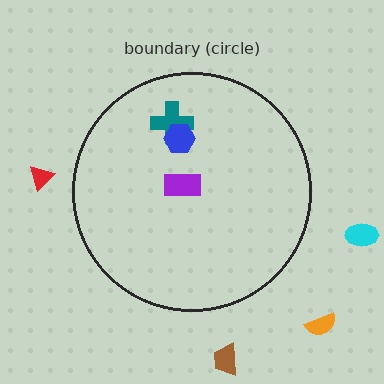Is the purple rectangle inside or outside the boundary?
Inside.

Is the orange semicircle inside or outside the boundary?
Outside.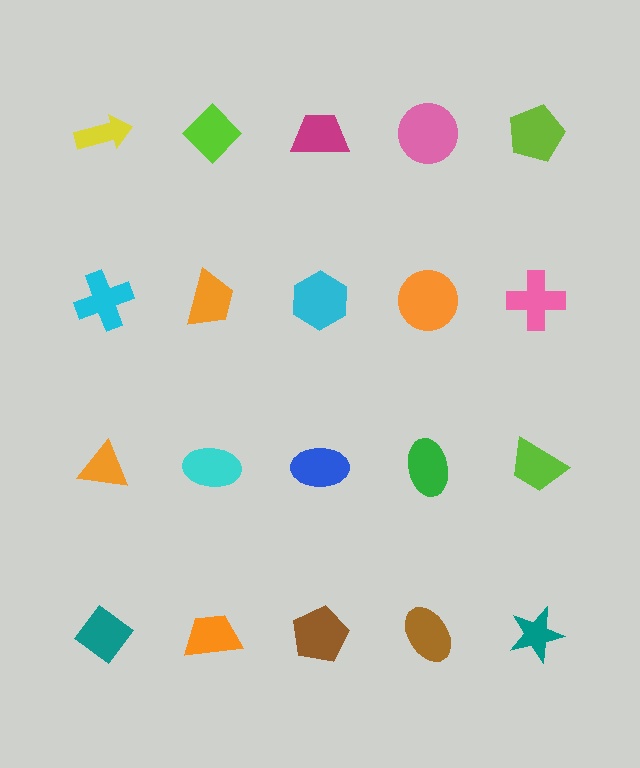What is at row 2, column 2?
An orange trapezoid.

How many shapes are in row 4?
5 shapes.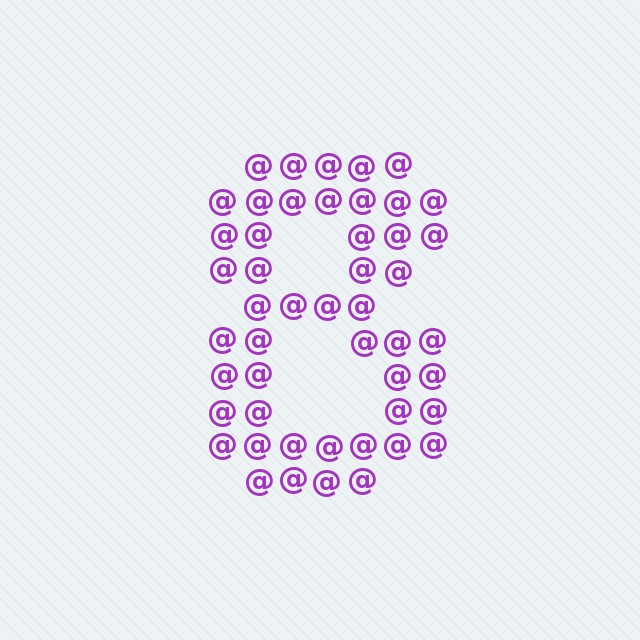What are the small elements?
The small elements are at signs.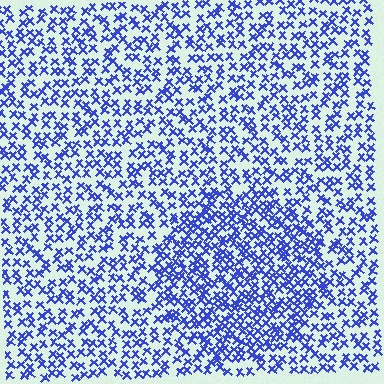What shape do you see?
I see a circle.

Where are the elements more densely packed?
The elements are more densely packed inside the circle boundary.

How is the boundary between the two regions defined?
The boundary is defined by a change in element density (approximately 1.7x ratio). All elements are the same color, size, and shape.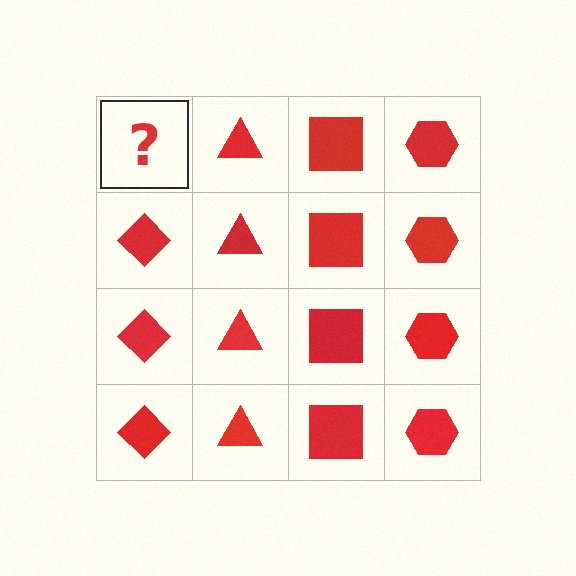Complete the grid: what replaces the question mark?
The question mark should be replaced with a red diamond.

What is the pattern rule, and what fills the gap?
The rule is that each column has a consistent shape. The gap should be filled with a red diamond.